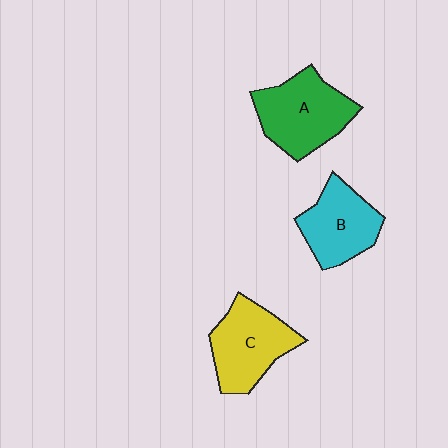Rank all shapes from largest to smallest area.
From largest to smallest: A (green), C (yellow), B (cyan).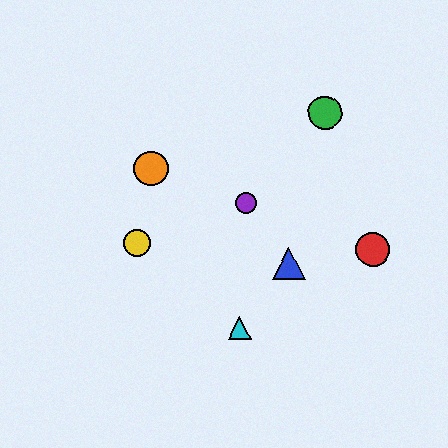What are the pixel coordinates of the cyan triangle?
The cyan triangle is at (240, 328).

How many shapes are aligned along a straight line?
3 shapes (the red circle, the purple circle, the orange circle) are aligned along a straight line.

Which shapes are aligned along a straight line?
The red circle, the purple circle, the orange circle are aligned along a straight line.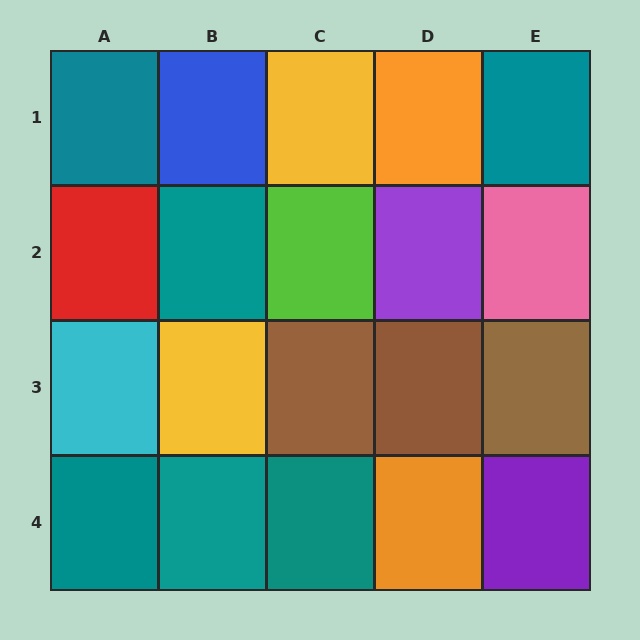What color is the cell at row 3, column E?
Brown.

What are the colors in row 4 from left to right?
Teal, teal, teal, orange, purple.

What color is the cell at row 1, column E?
Teal.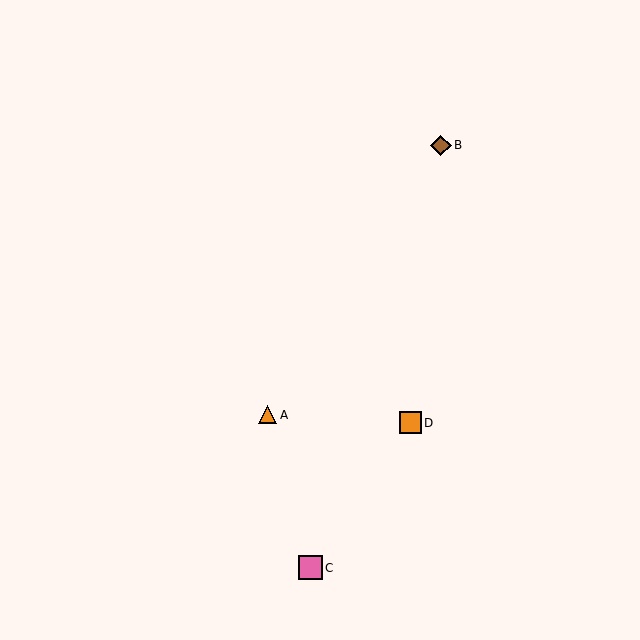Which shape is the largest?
The pink square (labeled C) is the largest.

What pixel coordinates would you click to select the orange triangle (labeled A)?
Click at (268, 415) to select the orange triangle A.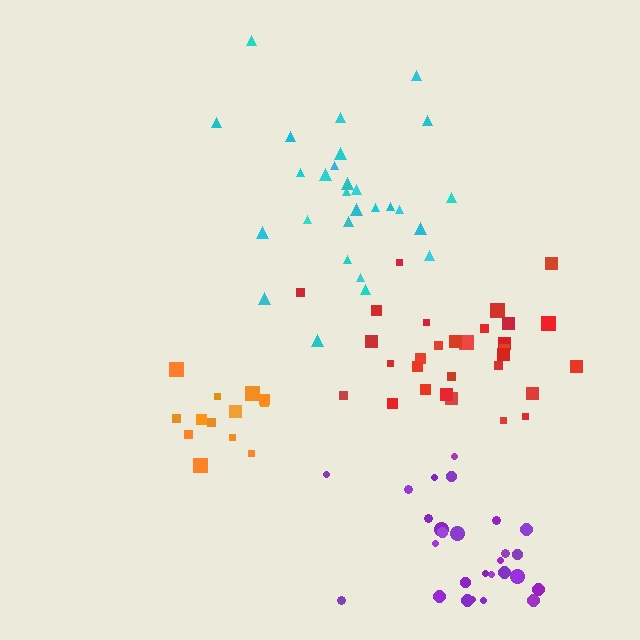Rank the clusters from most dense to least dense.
orange, red, purple, cyan.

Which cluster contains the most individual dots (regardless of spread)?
Red (31).